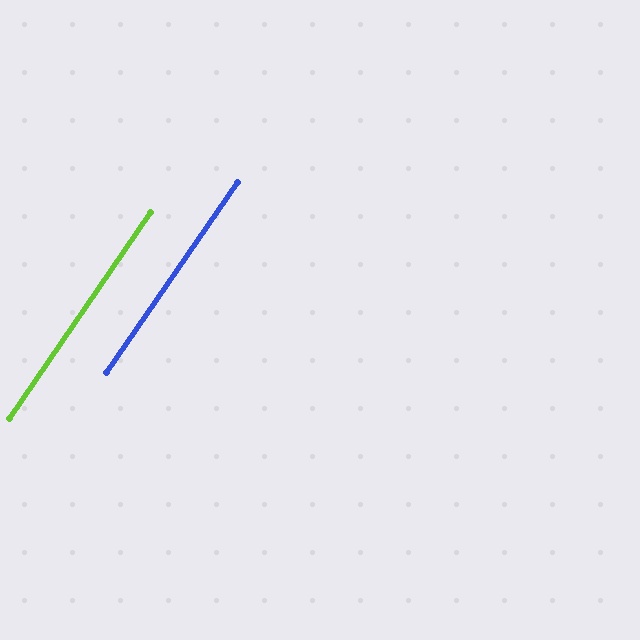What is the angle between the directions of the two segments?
Approximately 0 degrees.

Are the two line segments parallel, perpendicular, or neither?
Parallel — their directions differ by only 0.4°.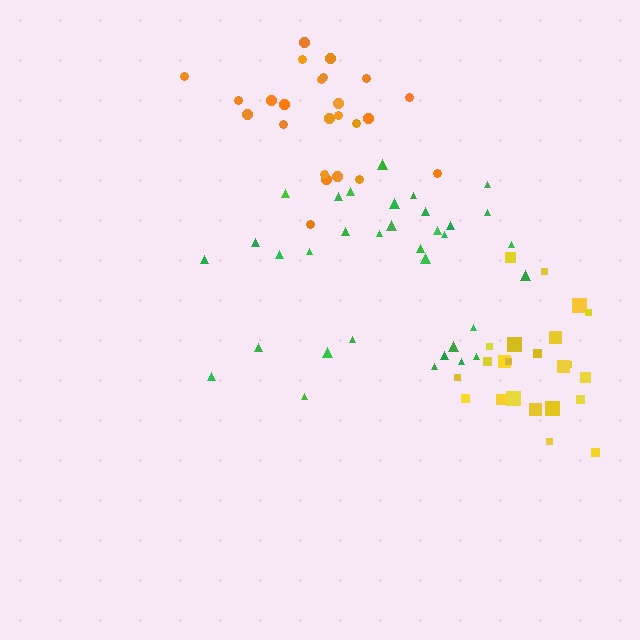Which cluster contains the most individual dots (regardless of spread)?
Green (34).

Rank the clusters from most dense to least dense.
yellow, orange, green.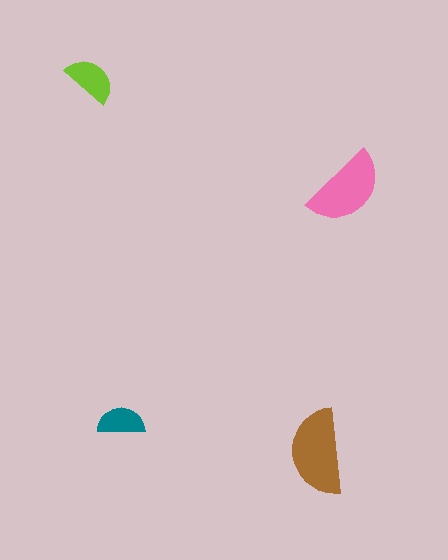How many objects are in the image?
There are 4 objects in the image.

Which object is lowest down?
The brown semicircle is bottommost.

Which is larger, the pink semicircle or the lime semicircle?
The pink one.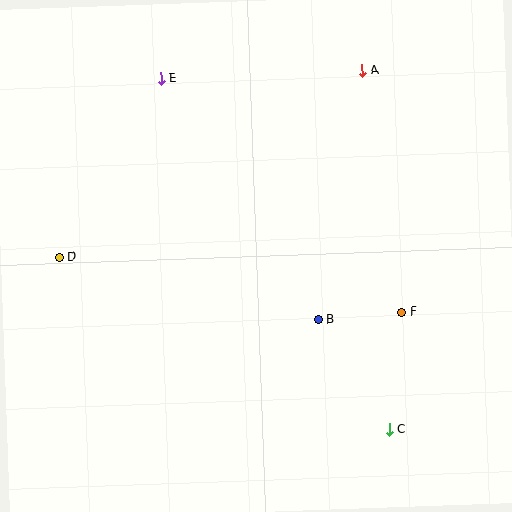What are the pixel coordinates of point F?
Point F is at (402, 312).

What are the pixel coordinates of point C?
Point C is at (390, 430).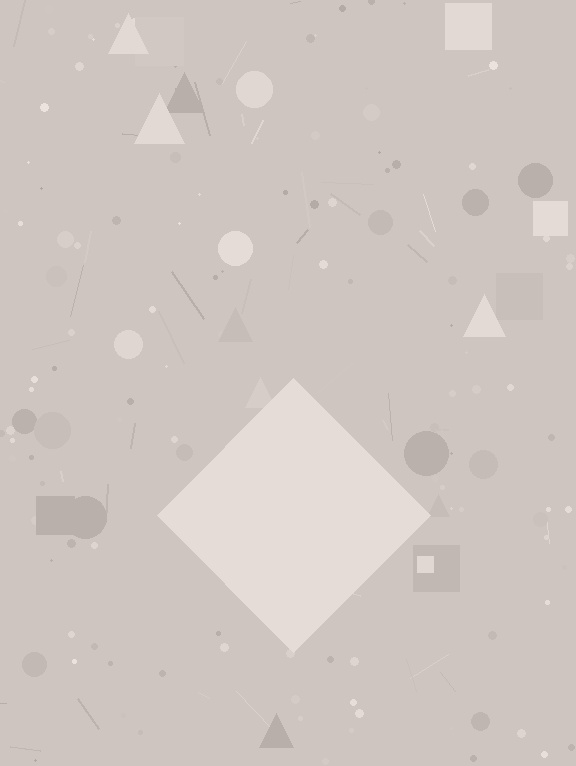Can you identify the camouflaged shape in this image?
The camouflaged shape is a diamond.